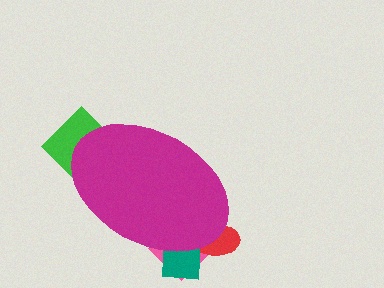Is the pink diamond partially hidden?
Yes, the pink diamond is partially hidden behind the magenta ellipse.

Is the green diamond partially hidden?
Yes, the green diamond is partially hidden behind the magenta ellipse.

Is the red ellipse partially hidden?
Yes, the red ellipse is partially hidden behind the magenta ellipse.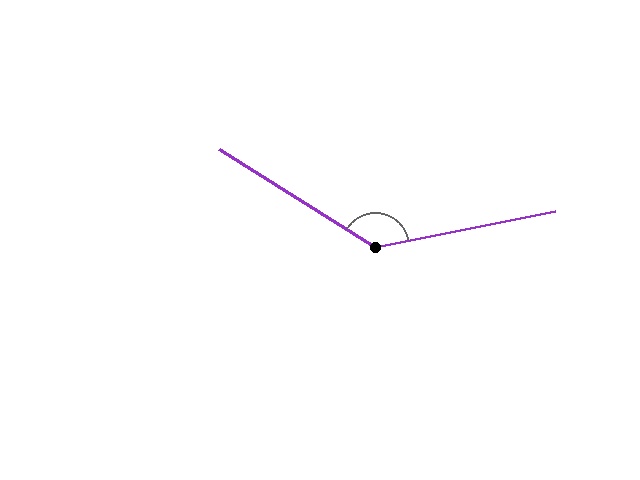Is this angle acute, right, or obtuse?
It is obtuse.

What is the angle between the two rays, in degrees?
Approximately 137 degrees.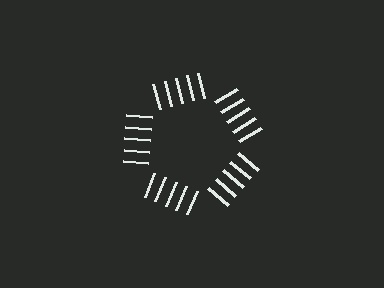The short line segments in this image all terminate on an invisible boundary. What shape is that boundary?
An illusory pentagon — the line segments terminate on its edges but no continuous stroke is drawn.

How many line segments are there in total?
25 — 5 along each of the 5 edges.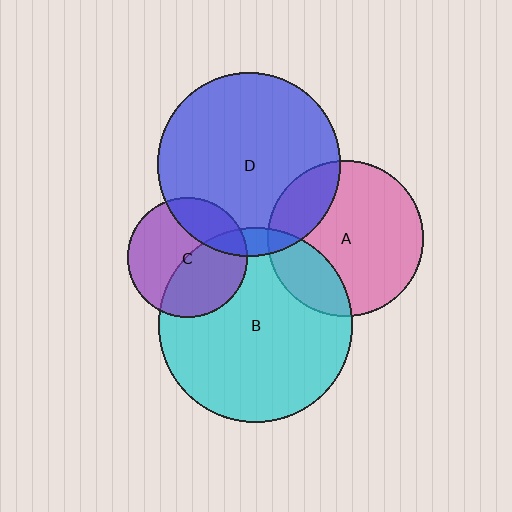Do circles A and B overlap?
Yes.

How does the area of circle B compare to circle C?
Approximately 2.6 times.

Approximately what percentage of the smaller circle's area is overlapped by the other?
Approximately 20%.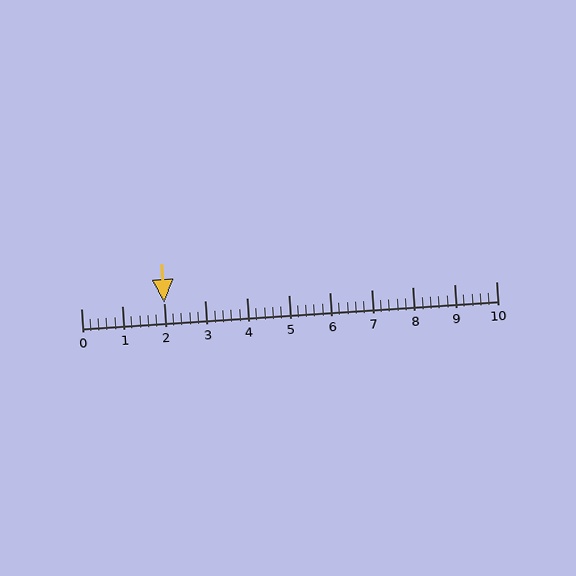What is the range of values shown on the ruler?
The ruler shows values from 0 to 10.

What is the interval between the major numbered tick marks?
The major tick marks are spaced 1 units apart.